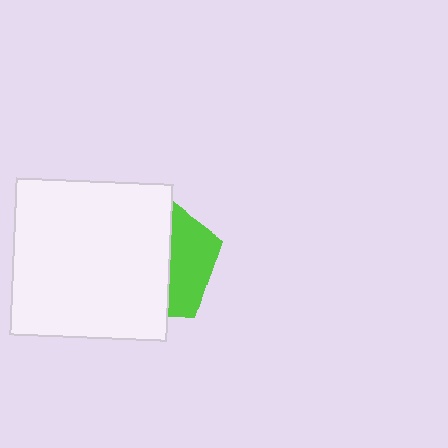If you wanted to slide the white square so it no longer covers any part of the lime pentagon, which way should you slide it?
Slide it left — that is the most direct way to separate the two shapes.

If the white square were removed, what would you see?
You would see the complete lime pentagon.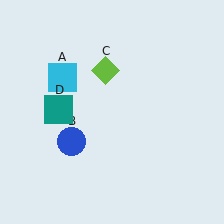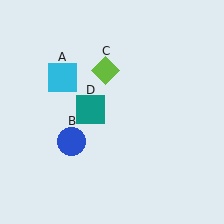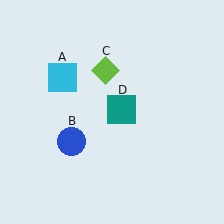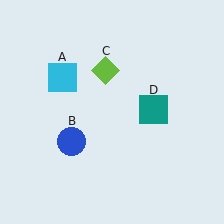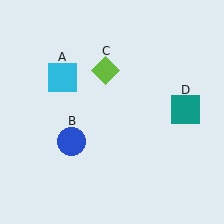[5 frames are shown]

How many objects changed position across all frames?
1 object changed position: teal square (object D).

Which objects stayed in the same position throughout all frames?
Cyan square (object A) and blue circle (object B) and lime diamond (object C) remained stationary.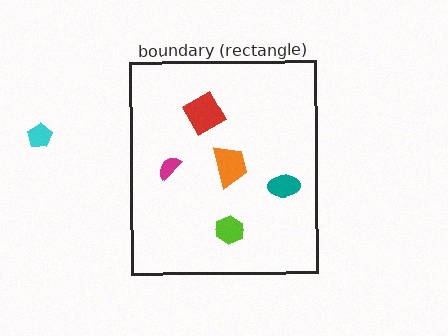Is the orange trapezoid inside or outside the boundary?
Inside.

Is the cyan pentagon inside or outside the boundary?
Outside.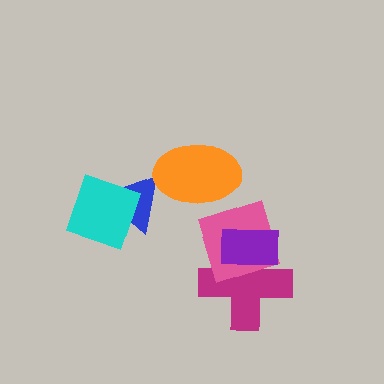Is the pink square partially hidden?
Yes, it is partially covered by another shape.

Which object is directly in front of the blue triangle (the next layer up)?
The cyan diamond is directly in front of the blue triangle.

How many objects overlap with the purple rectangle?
2 objects overlap with the purple rectangle.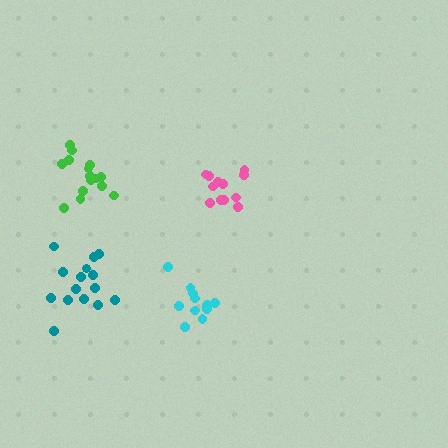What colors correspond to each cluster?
The clusters are colored: cyan, pink, green, teal.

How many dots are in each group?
Group 1: 11 dots, Group 2: 12 dots, Group 3: 15 dots, Group 4: 15 dots (53 total).